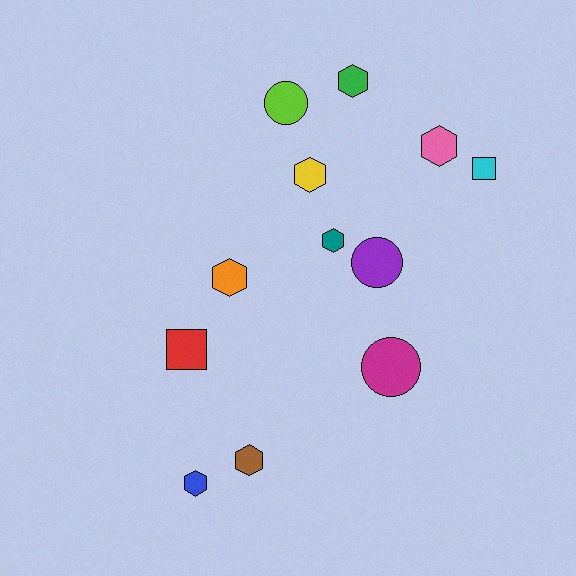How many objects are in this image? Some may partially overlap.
There are 12 objects.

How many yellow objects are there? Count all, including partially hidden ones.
There is 1 yellow object.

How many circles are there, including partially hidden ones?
There are 3 circles.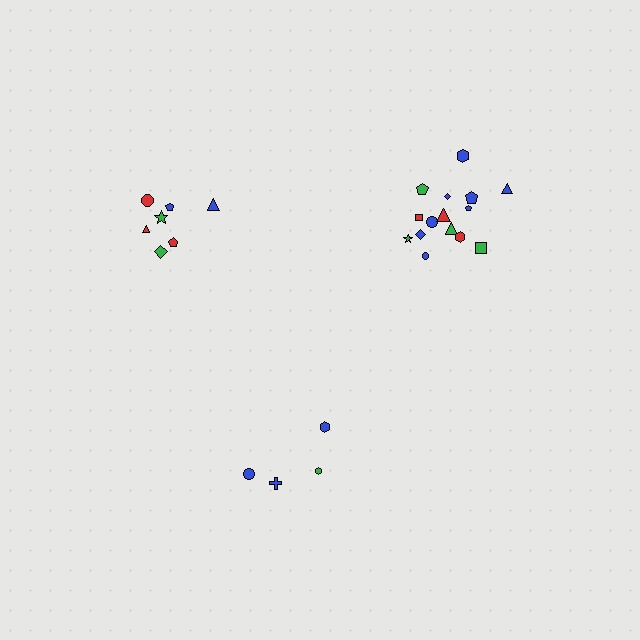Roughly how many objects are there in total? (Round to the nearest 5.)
Roughly 25 objects in total.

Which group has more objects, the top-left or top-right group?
The top-right group.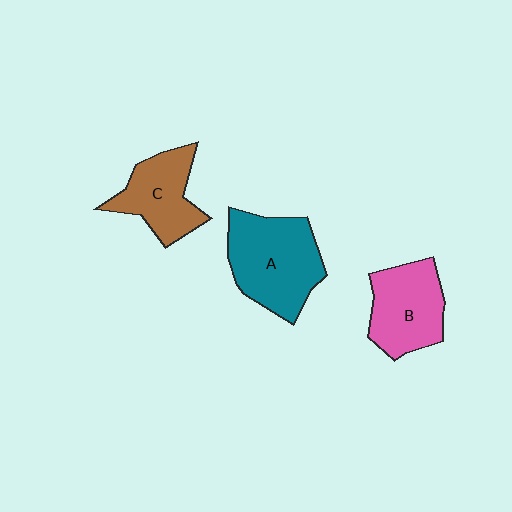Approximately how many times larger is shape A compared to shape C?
Approximately 1.4 times.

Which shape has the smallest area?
Shape C (brown).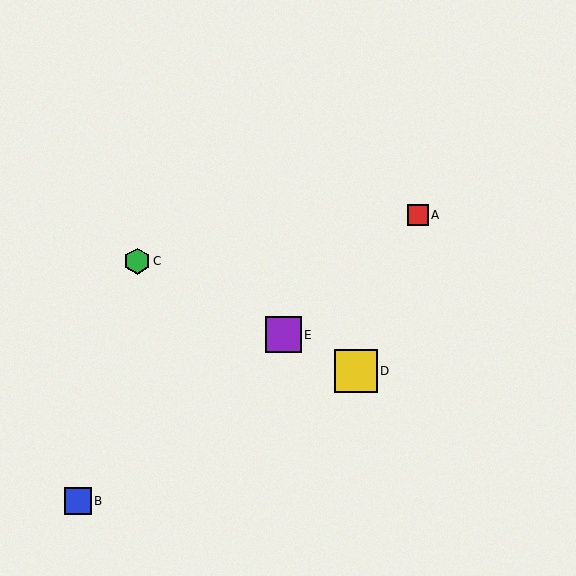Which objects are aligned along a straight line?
Objects C, D, E are aligned along a straight line.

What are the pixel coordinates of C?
Object C is at (137, 261).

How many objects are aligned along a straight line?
3 objects (C, D, E) are aligned along a straight line.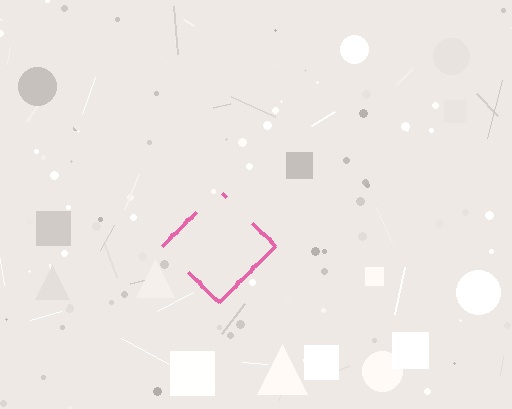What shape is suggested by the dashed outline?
The dashed outline suggests a diamond.